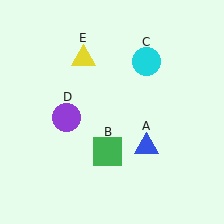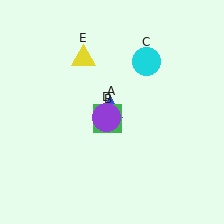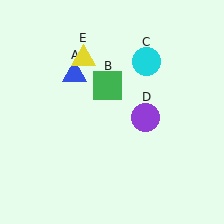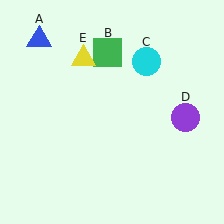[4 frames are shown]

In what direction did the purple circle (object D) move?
The purple circle (object D) moved right.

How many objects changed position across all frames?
3 objects changed position: blue triangle (object A), green square (object B), purple circle (object D).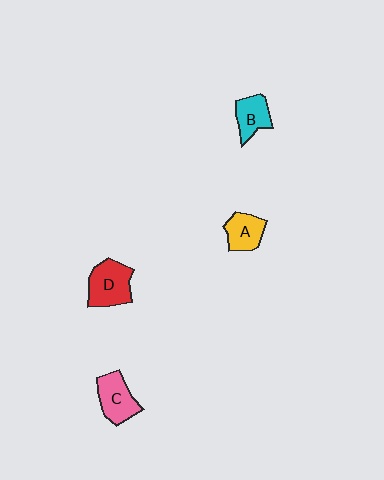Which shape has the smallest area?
Shape B (cyan).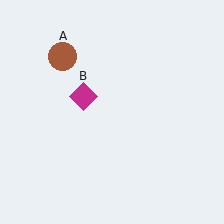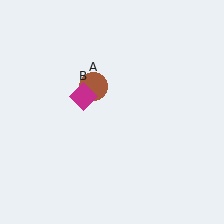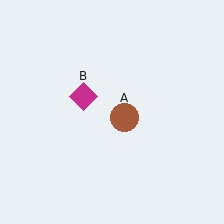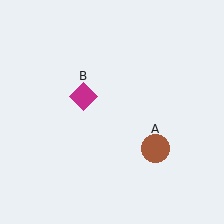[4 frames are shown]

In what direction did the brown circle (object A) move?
The brown circle (object A) moved down and to the right.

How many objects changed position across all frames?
1 object changed position: brown circle (object A).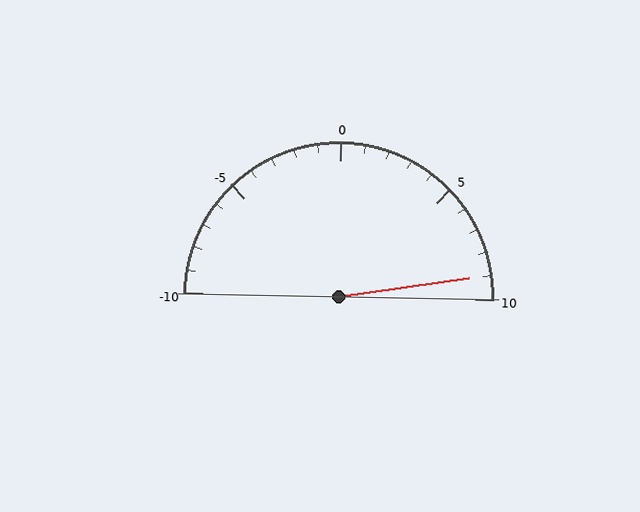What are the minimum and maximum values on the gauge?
The gauge ranges from -10 to 10.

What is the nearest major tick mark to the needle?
The nearest major tick mark is 10.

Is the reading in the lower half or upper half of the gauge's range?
The reading is in the upper half of the range (-10 to 10).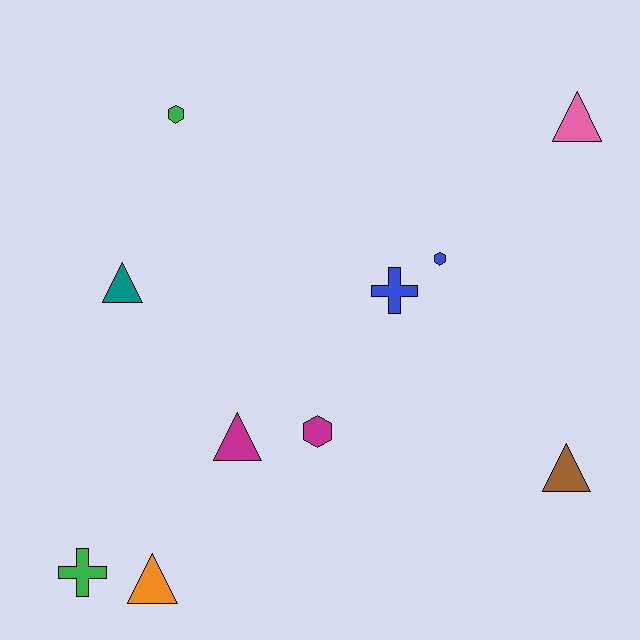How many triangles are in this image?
There are 5 triangles.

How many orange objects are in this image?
There is 1 orange object.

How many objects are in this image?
There are 10 objects.